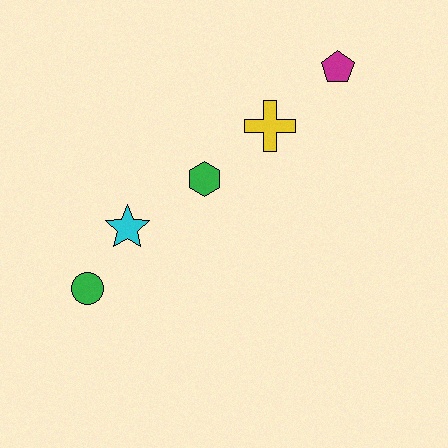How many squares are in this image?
There are no squares.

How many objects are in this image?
There are 5 objects.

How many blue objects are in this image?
There are no blue objects.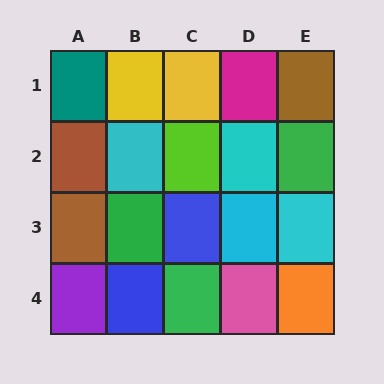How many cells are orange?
1 cell is orange.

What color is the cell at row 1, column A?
Teal.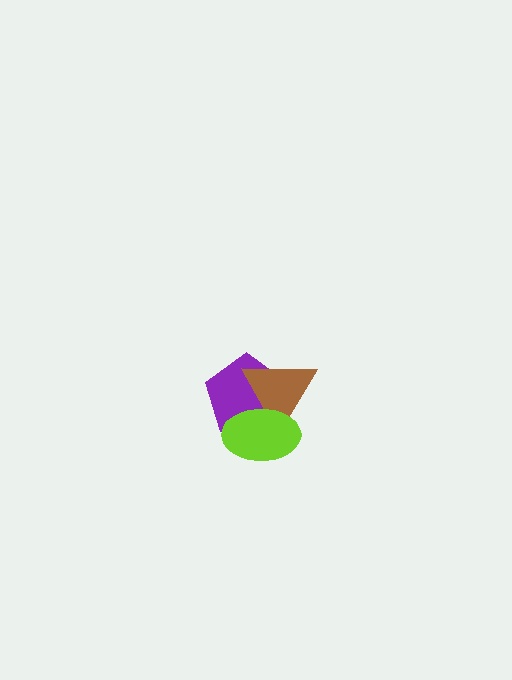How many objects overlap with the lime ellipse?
2 objects overlap with the lime ellipse.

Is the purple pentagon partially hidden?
Yes, it is partially covered by another shape.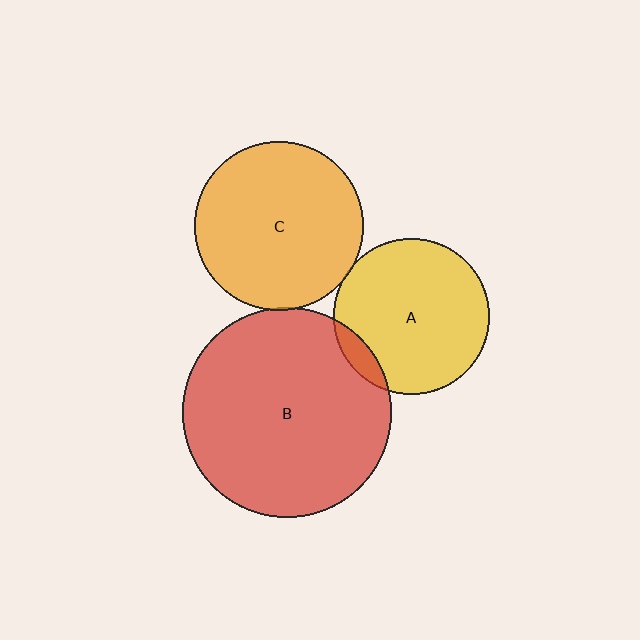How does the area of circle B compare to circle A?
Approximately 1.8 times.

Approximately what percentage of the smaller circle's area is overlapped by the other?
Approximately 10%.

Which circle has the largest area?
Circle B (red).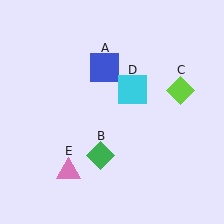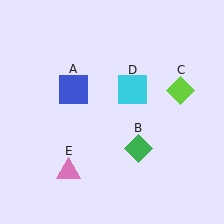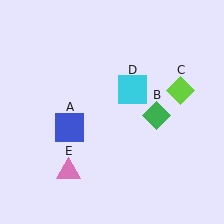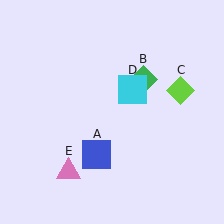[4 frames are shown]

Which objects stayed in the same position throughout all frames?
Lime diamond (object C) and cyan square (object D) and pink triangle (object E) remained stationary.